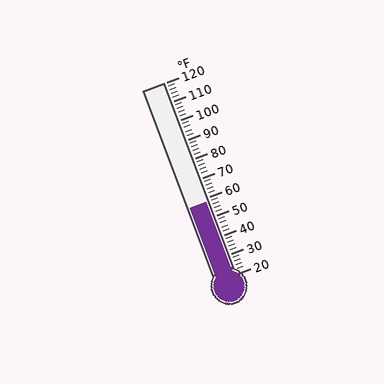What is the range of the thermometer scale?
The thermometer scale ranges from 20°F to 120°F.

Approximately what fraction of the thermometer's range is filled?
The thermometer is filled to approximately 40% of its range.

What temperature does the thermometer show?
The thermometer shows approximately 58°F.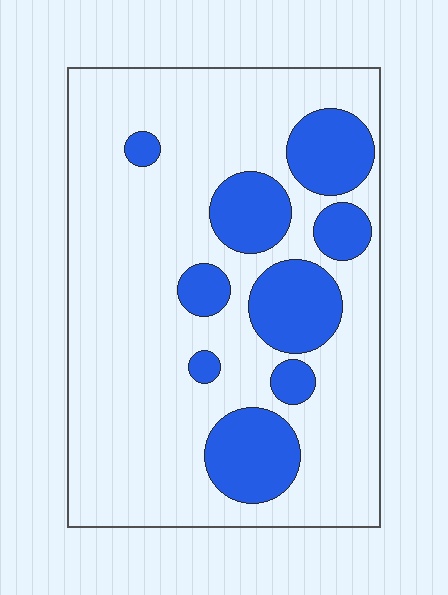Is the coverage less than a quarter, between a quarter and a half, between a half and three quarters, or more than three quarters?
Less than a quarter.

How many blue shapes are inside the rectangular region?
9.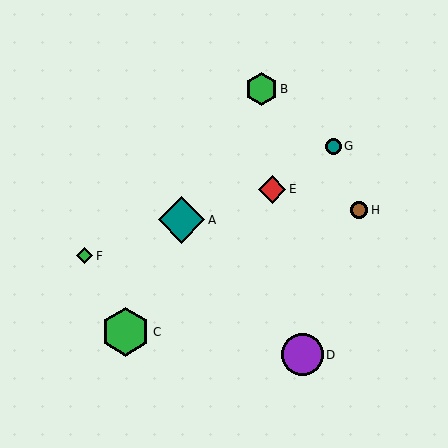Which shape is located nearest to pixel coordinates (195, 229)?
The teal diamond (labeled A) at (182, 220) is nearest to that location.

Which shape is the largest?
The green hexagon (labeled C) is the largest.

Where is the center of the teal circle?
The center of the teal circle is at (333, 146).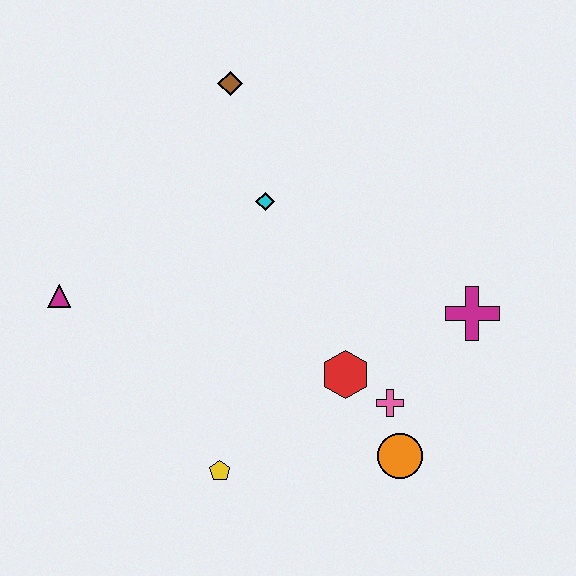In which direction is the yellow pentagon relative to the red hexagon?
The yellow pentagon is to the left of the red hexagon.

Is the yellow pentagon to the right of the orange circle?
No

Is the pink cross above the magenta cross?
No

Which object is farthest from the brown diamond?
The orange circle is farthest from the brown diamond.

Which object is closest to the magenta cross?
The pink cross is closest to the magenta cross.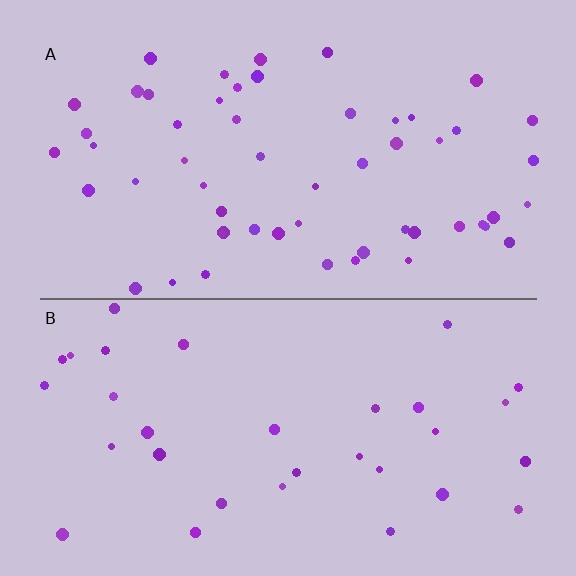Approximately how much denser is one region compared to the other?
Approximately 1.7× — region A over region B.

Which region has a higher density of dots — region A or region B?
A (the top).